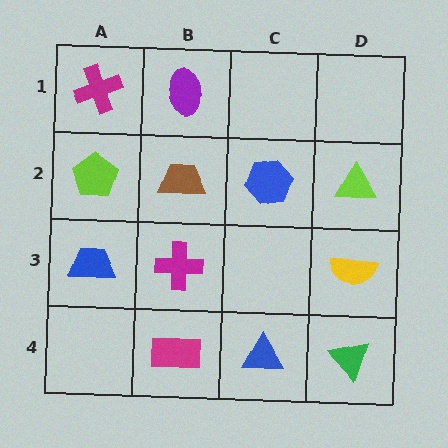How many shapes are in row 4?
3 shapes.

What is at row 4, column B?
A magenta rectangle.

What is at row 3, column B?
A magenta cross.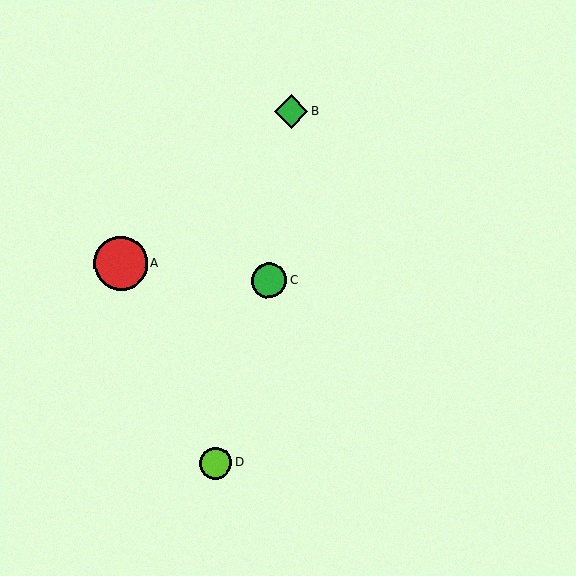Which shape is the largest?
The red circle (labeled A) is the largest.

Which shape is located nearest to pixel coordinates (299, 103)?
The green diamond (labeled B) at (291, 111) is nearest to that location.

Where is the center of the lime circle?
The center of the lime circle is at (216, 463).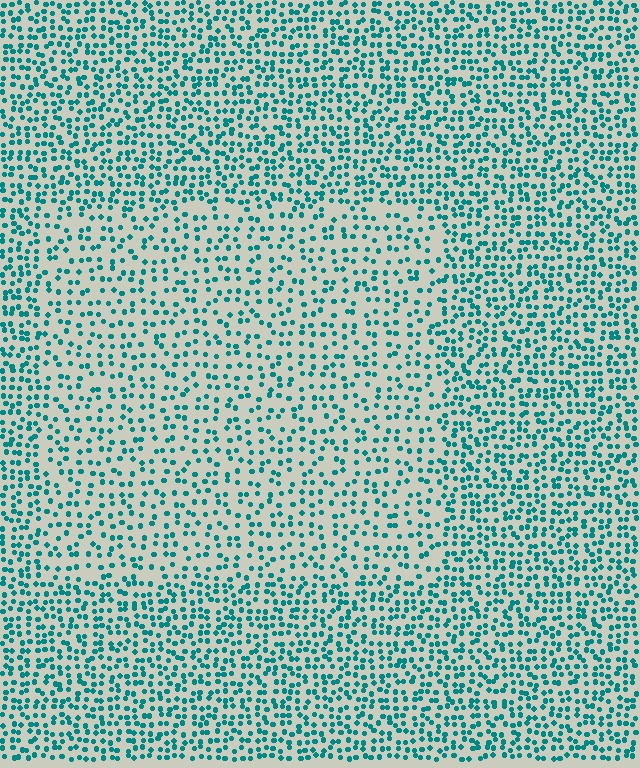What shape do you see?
I see a rectangle.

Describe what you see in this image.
The image contains small teal elements arranged at two different densities. A rectangle-shaped region is visible where the elements are less densely packed than the surrounding area.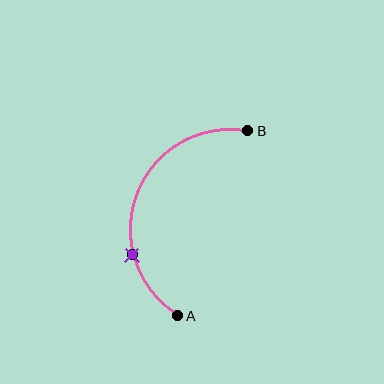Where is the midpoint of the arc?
The arc midpoint is the point on the curve farthest from the straight line joining A and B. It sits to the left of that line.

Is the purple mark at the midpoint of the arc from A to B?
No. The purple mark lies on the arc but is closer to endpoint A. The arc midpoint would be at the point on the curve equidistant along the arc from both A and B.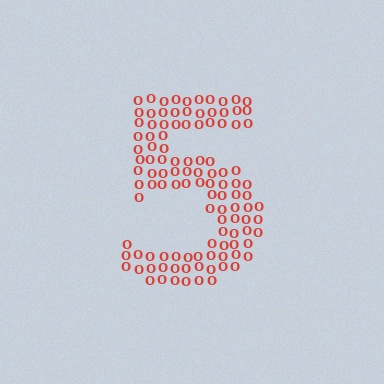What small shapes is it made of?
It is made of small letter O's.